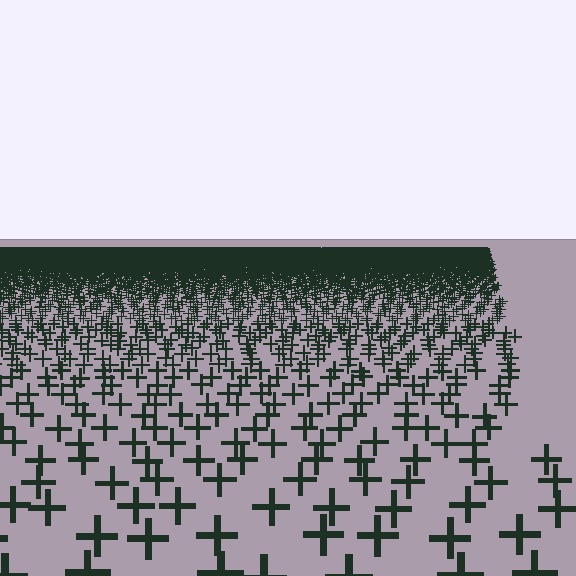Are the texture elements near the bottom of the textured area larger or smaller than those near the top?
Larger. Near the bottom, elements are closer to the viewer and appear at a bigger on-screen size.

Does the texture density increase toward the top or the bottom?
Density increases toward the top.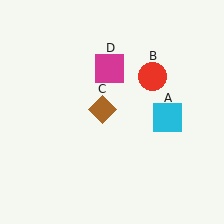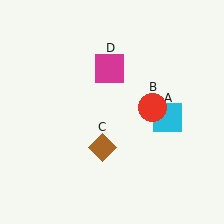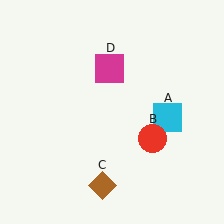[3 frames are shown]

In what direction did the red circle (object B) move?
The red circle (object B) moved down.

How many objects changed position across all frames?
2 objects changed position: red circle (object B), brown diamond (object C).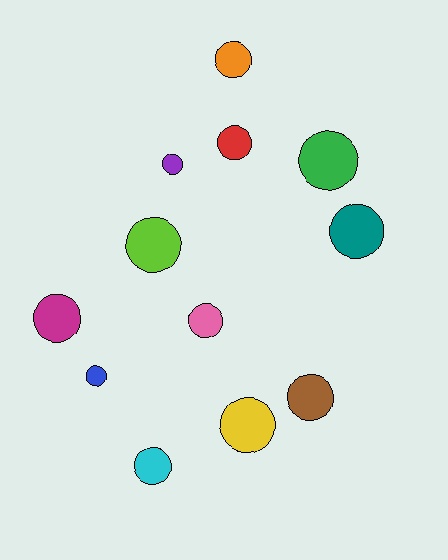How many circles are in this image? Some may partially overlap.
There are 12 circles.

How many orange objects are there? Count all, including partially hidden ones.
There is 1 orange object.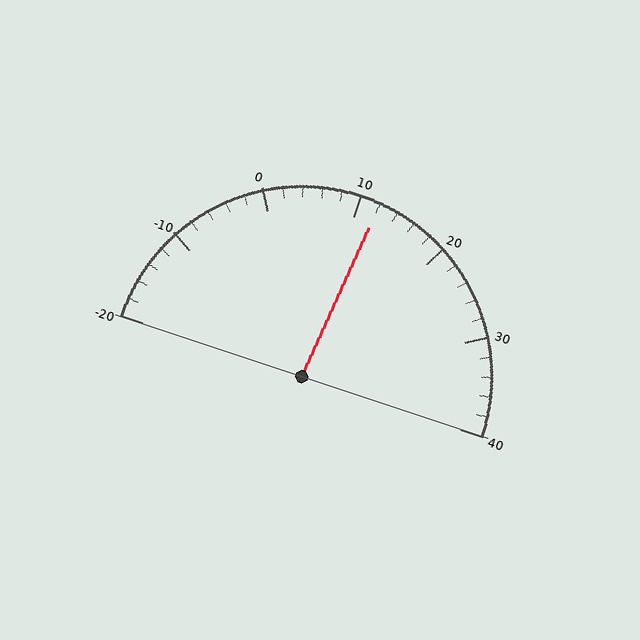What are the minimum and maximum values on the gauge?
The gauge ranges from -20 to 40.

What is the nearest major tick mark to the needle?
The nearest major tick mark is 10.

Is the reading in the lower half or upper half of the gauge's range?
The reading is in the upper half of the range (-20 to 40).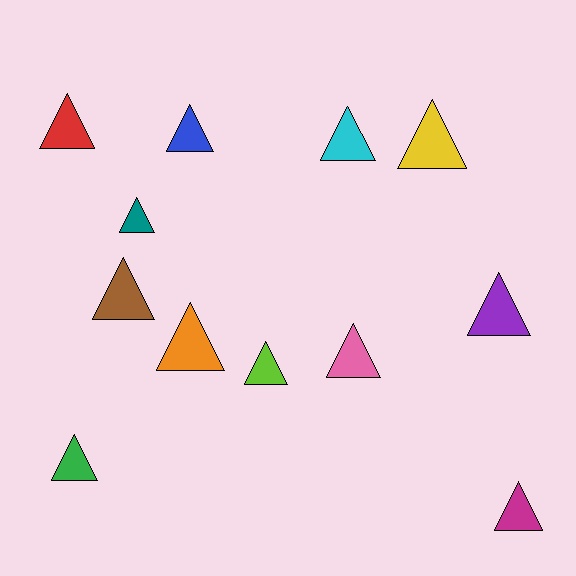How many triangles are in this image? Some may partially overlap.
There are 12 triangles.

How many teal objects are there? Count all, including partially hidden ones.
There is 1 teal object.